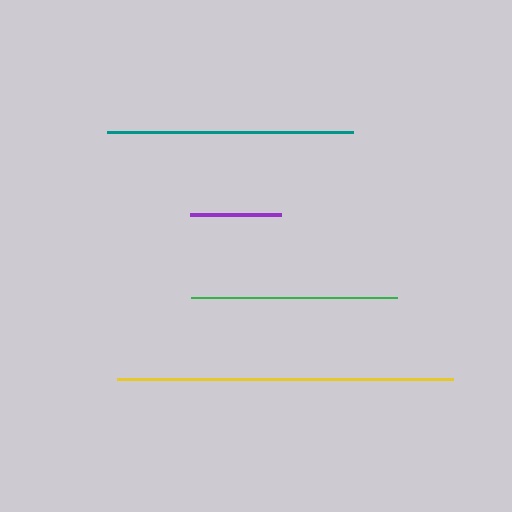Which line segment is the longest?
The yellow line is the longest at approximately 337 pixels.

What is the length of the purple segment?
The purple segment is approximately 91 pixels long.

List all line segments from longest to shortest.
From longest to shortest: yellow, teal, green, purple.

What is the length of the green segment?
The green segment is approximately 206 pixels long.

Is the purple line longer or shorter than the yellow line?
The yellow line is longer than the purple line.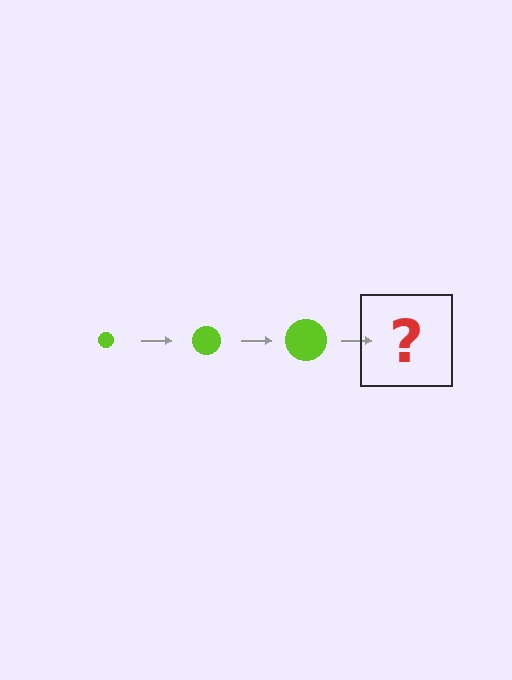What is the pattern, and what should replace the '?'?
The pattern is that the circle gets progressively larger each step. The '?' should be a lime circle, larger than the previous one.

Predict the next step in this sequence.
The next step is a lime circle, larger than the previous one.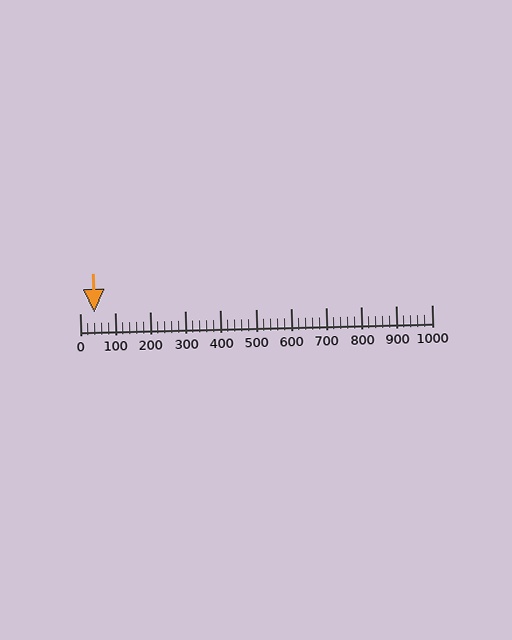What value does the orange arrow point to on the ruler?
The orange arrow points to approximately 40.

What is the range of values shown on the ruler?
The ruler shows values from 0 to 1000.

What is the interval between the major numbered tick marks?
The major tick marks are spaced 100 units apart.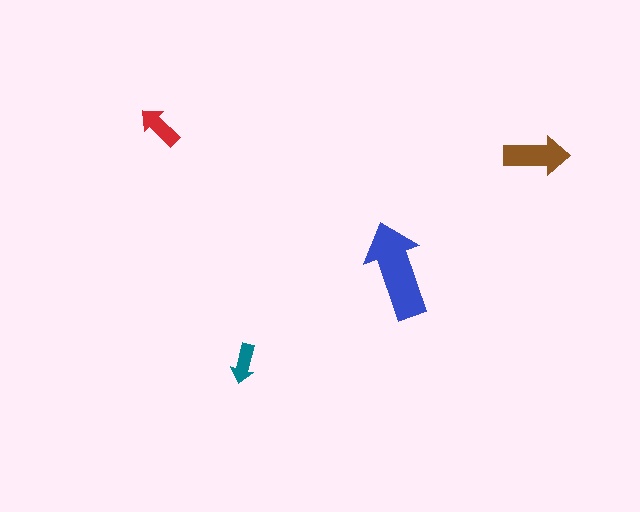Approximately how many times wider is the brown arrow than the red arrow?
About 1.5 times wider.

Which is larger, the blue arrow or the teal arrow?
The blue one.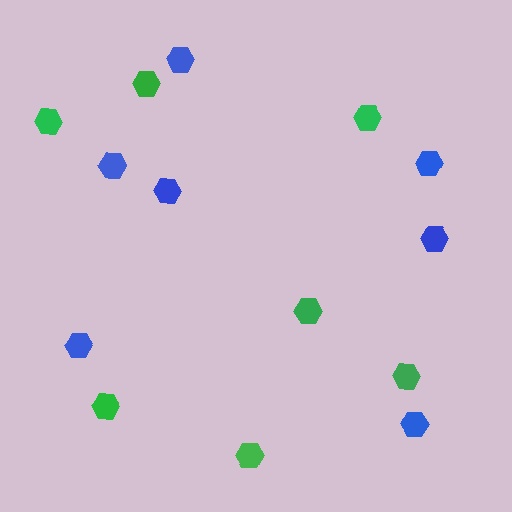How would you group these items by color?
There are 2 groups: one group of blue hexagons (7) and one group of green hexagons (7).